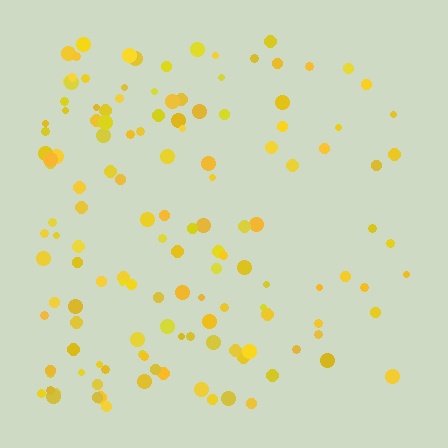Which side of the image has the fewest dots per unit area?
The right.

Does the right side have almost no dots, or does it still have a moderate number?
Still a moderate number, just noticeably fewer than the left.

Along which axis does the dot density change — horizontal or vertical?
Horizontal.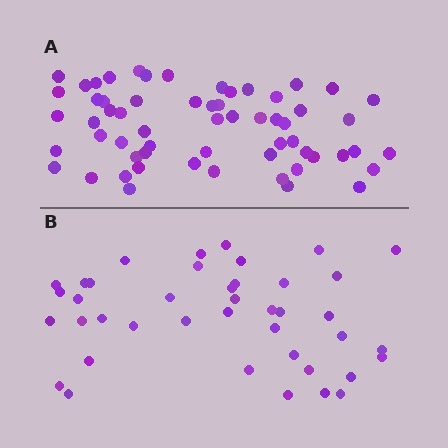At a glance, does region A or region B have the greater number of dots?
Region A (the top region) has more dots.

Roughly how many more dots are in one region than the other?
Region A has approximately 20 more dots than region B.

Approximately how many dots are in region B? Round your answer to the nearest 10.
About 40 dots. (The exact count is 41, which rounds to 40.)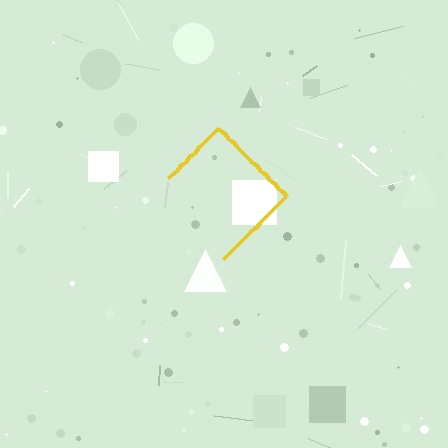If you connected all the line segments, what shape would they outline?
They would outline a diamond.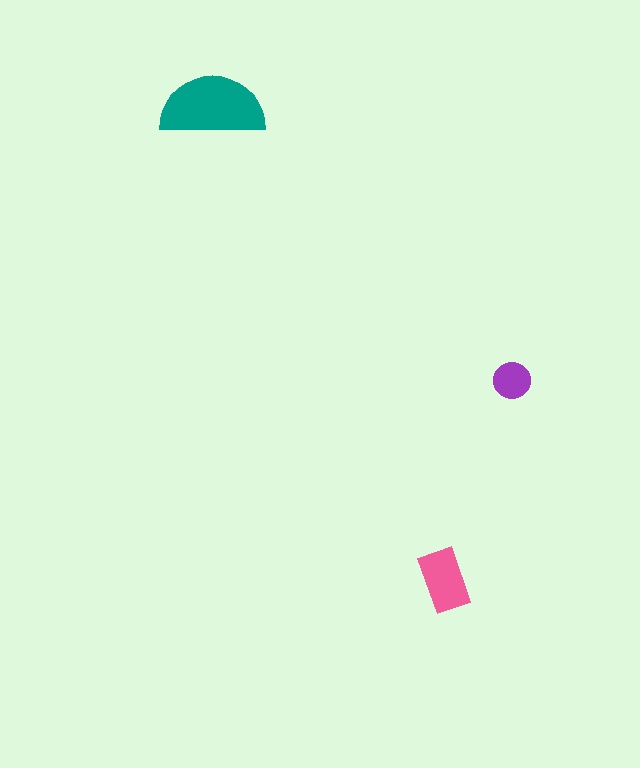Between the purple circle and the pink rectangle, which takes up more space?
The pink rectangle.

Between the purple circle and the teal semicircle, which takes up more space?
The teal semicircle.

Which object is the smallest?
The purple circle.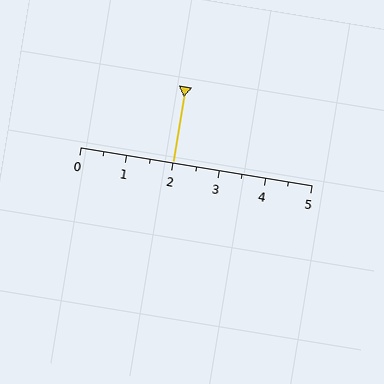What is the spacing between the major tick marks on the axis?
The major ticks are spaced 1 apart.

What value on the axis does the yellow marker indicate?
The marker indicates approximately 2.